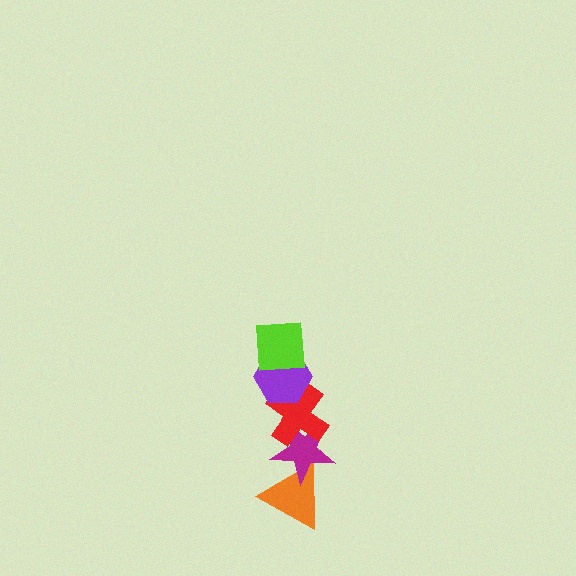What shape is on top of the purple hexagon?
The lime square is on top of the purple hexagon.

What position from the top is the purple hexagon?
The purple hexagon is 2nd from the top.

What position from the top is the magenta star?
The magenta star is 4th from the top.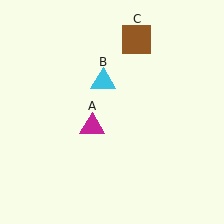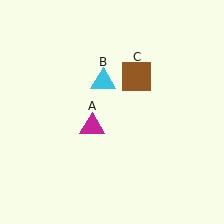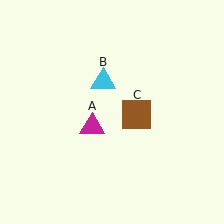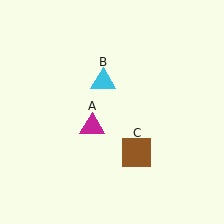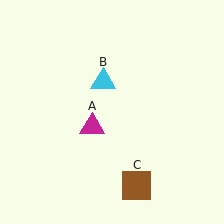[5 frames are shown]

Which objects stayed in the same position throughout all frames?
Magenta triangle (object A) and cyan triangle (object B) remained stationary.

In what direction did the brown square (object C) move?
The brown square (object C) moved down.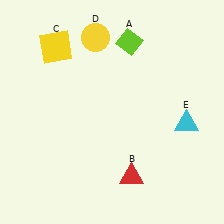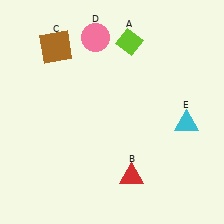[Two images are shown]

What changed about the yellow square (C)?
In Image 1, C is yellow. In Image 2, it changed to brown.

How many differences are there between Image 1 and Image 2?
There are 2 differences between the two images.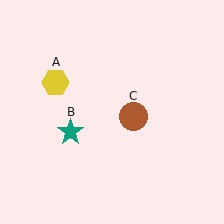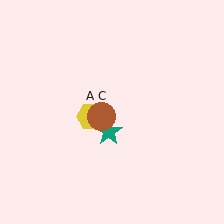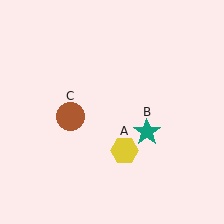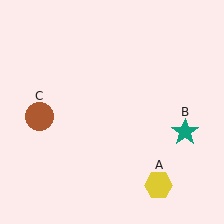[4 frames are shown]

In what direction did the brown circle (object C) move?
The brown circle (object C) moved left.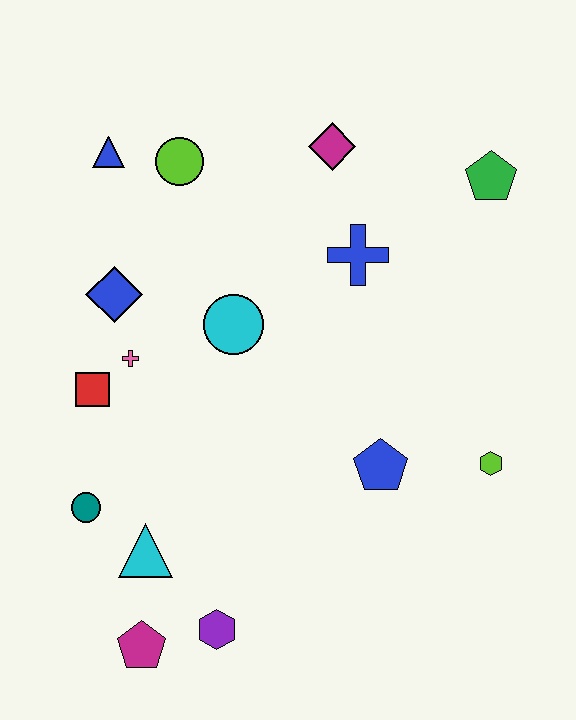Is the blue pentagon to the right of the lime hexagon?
No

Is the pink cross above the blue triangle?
No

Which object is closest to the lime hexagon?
The blue pentagon is closest to the lime hexagon.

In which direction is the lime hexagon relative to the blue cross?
The lime hexagon is below the blue cross.